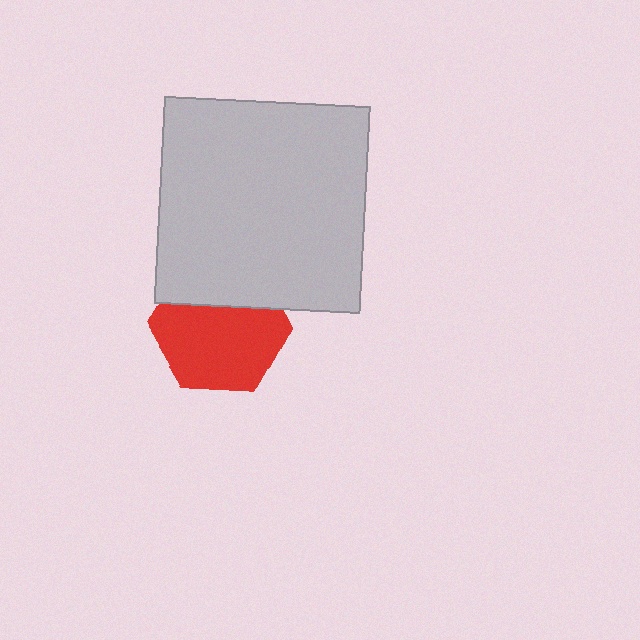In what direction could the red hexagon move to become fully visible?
The red hexagon could move down. That would shift it out from behind the light gray square entirely.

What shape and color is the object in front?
The object in front is a light gray square.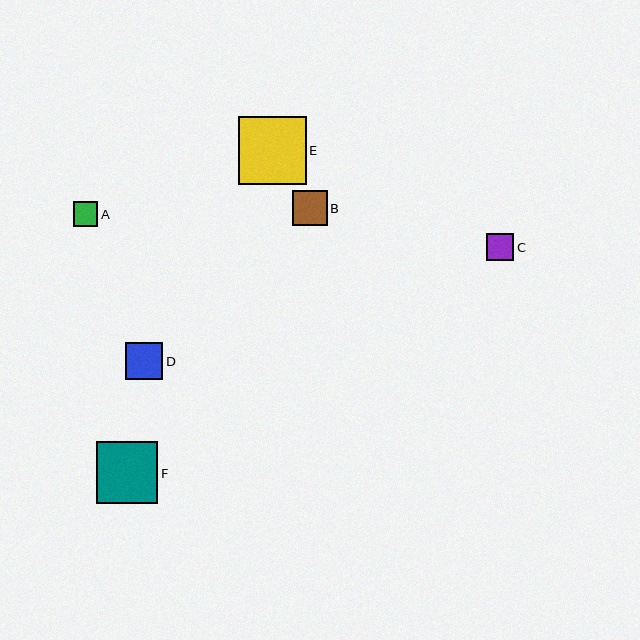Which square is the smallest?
Square A is the smallest with a size of approximately 25 pixels.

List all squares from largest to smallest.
From largest to smallest: E, F, D, B, C, A.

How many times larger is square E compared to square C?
Square E is approximately 2.6 times the size of square C.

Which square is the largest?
Square E is the largest with a size of approximately 68 pixels.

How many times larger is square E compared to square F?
Square E is approximately 1.1 times the size of square F.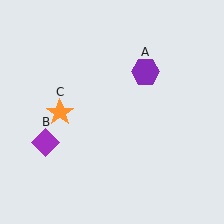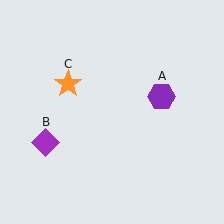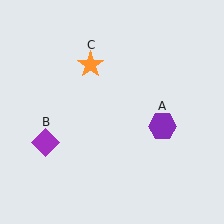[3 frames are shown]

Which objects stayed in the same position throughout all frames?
Purple diamond (object B) remained stationary.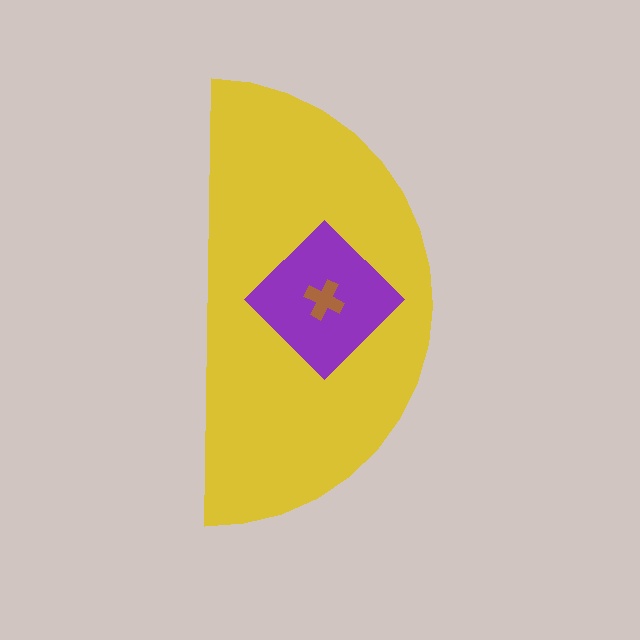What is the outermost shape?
The yellow semicircle.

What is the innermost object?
The brown cross.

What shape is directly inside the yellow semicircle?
The purple diamond.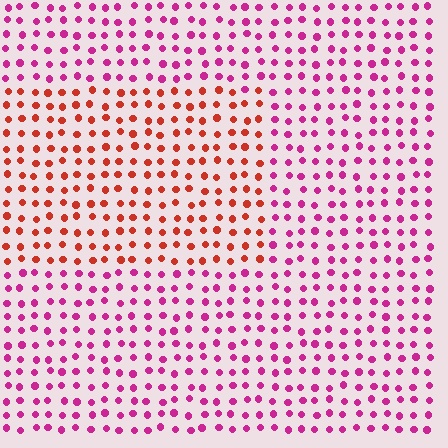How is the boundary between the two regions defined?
The boundary is defined purely by a slight shift in hue (about 45 degrees). Spacing, size, and orientation are identical on both sides.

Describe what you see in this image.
The image is filled with small magenta elements in a uniform arrangement. A rectangle-shaped region is visible where the elements are tinted to a slightly different hue, forming a subtle color boundary.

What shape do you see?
I see a rectangle.